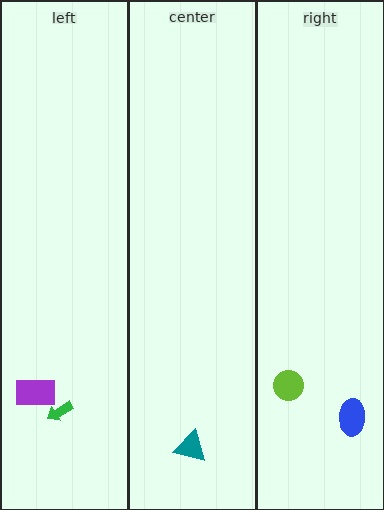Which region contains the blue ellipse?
The right region.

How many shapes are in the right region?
2.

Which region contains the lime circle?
The right region.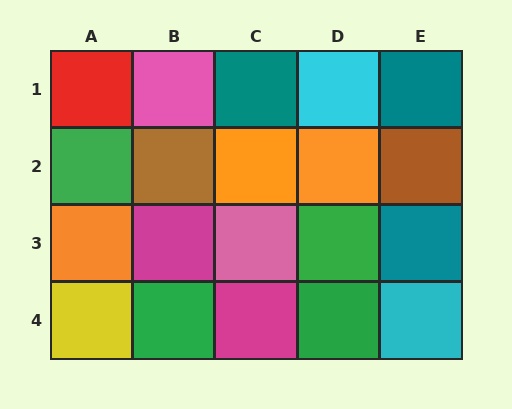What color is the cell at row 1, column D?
Cyan.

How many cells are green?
4 cells are green.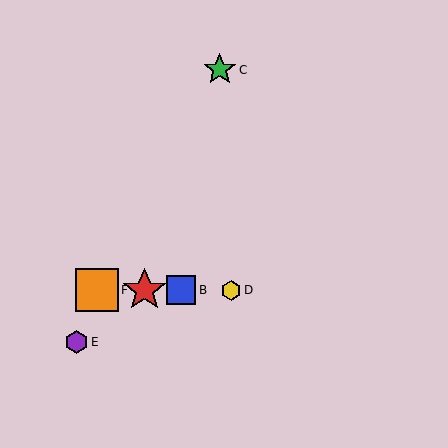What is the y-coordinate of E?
Object E is at y≈342.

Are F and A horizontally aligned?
Yes, both are at y≈290.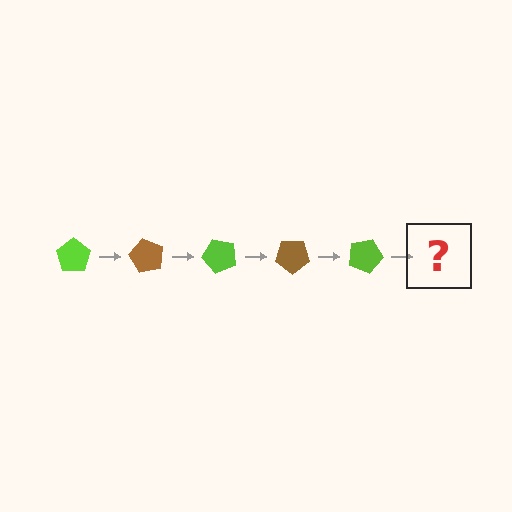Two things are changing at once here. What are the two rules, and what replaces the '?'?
The two rules are that it rotates 60 degrees each step and the color cycles through lime and brown. The '?' should be a brown pentagon, rotated 300 degrees from the start.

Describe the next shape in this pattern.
It should be a brown pentagon, rotated 300 degrees from the start.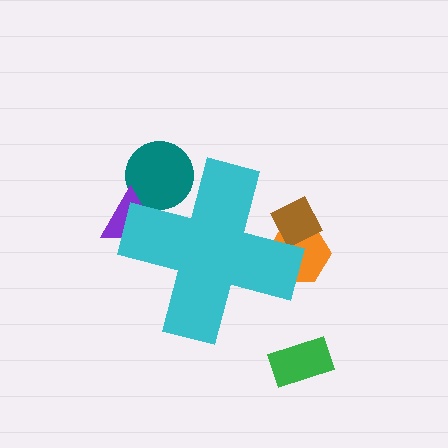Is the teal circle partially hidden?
Yes, the teal circle is partially hidden behind the cyan cross.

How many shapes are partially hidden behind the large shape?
4 shapes are partially hidden.